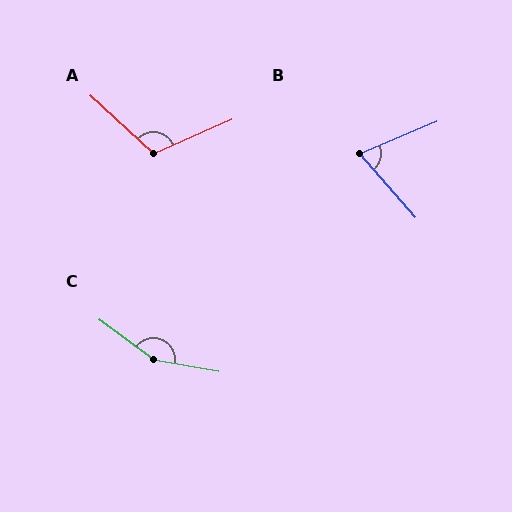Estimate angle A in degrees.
Approximately 114 degrees.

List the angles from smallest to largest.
B (72°), A (114°), C (154°).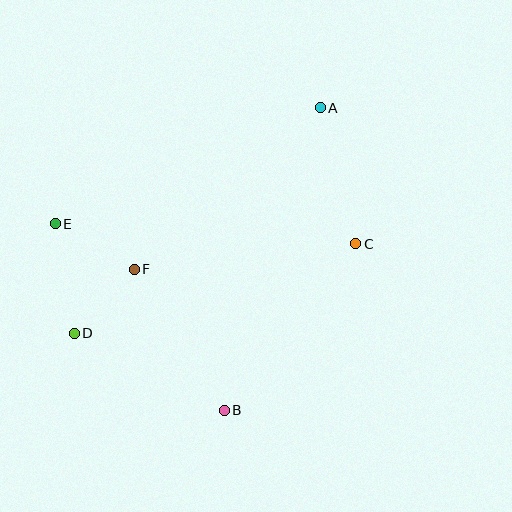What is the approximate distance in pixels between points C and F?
The distance between C and F is approximately 223 pixels.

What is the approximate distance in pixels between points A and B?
The distance between A and B is approximately 318 pixels.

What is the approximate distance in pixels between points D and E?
The distance between D and E is approximately 112 pixels.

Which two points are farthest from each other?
Points A and D are farthest from each other.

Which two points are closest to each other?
Points D and F are closest to each other.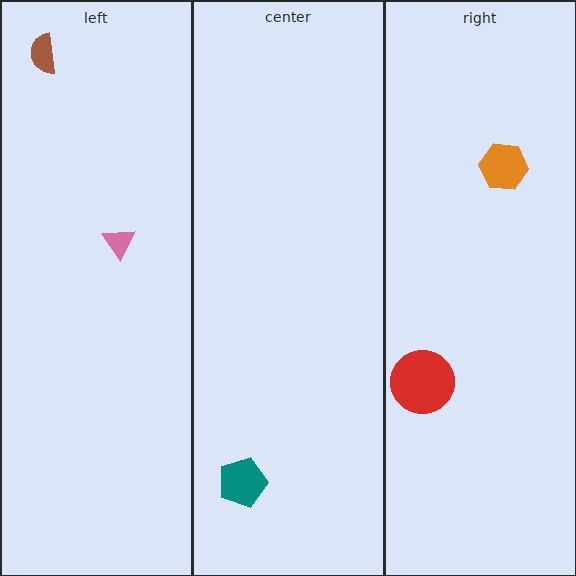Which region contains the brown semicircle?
The left region.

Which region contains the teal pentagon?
The center region.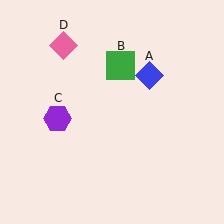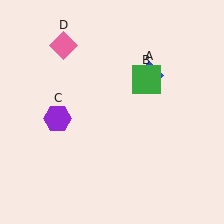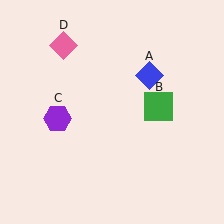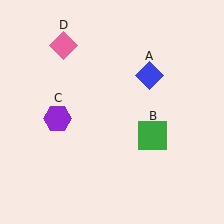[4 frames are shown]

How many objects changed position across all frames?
1 object changed position: green square (object B).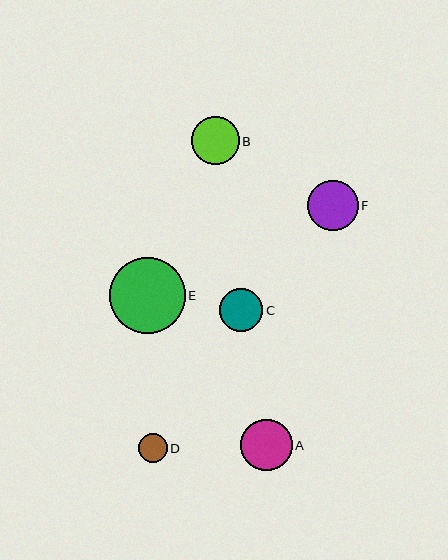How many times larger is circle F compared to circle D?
Circle F is approximately 1.8 times the size of circle D.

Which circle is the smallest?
Circle D is the smallest with a size of approximately 29 pixels.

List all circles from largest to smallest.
From largest to smallest: E, A, F, B, C, D.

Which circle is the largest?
Circle E is the largest with a size of approximately 75 pixels.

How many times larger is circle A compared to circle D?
Circle A is approximately 1.8 times the size of circle D.